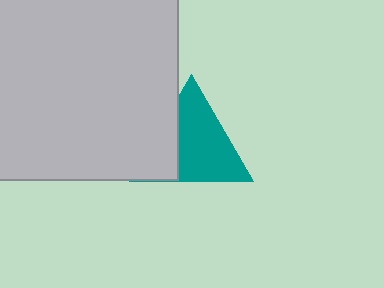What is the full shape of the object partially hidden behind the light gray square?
The partially hidden object is a teal triangle.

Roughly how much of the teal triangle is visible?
Most of it is visible (roughly 67%).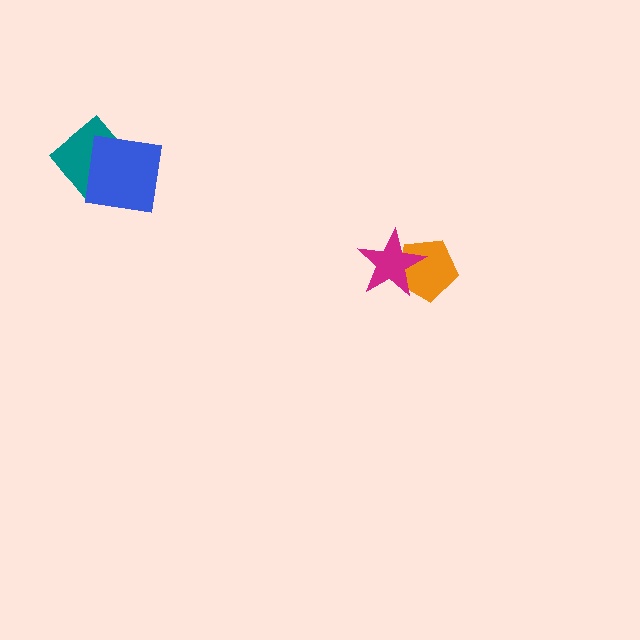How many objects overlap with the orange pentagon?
1 object overlaps with the orange pentagon.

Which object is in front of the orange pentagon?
The magenta star is in front of the orange pentagon.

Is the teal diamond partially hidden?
Yes, it is partially covered by another shape.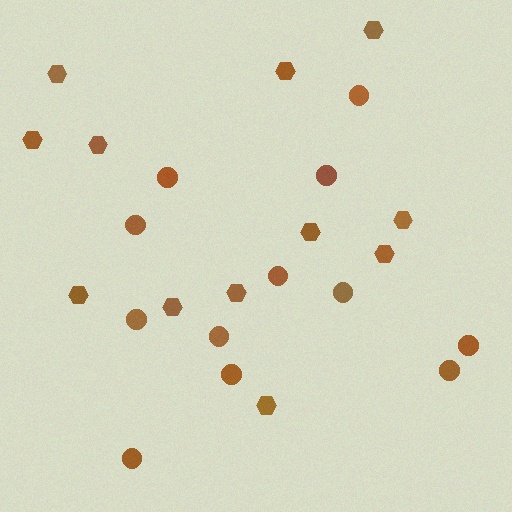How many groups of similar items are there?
There are 2 groups: one group of hexagons (12) and one group of circles (12).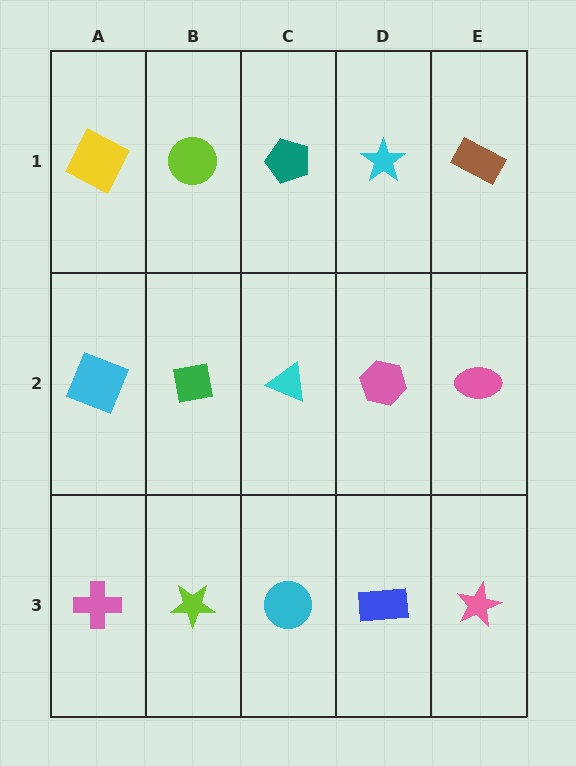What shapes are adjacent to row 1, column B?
A green square (row 2, column B), a yellow square (row 1, column A), a teal pentagon (row 1, column C).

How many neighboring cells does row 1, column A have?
2.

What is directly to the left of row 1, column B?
A yellow square.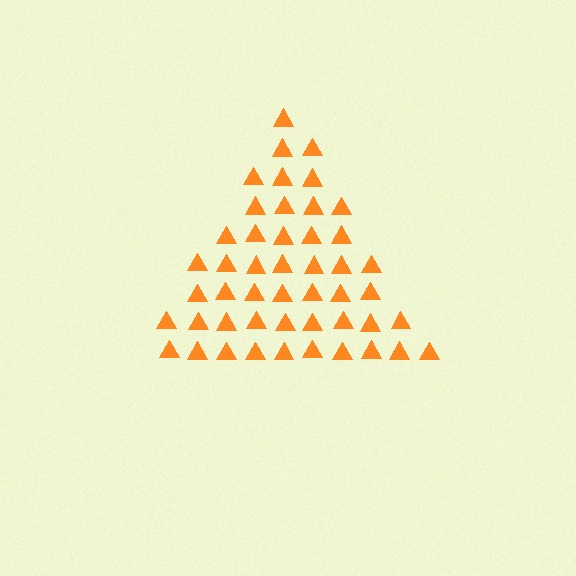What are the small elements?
The small elements are triangles.